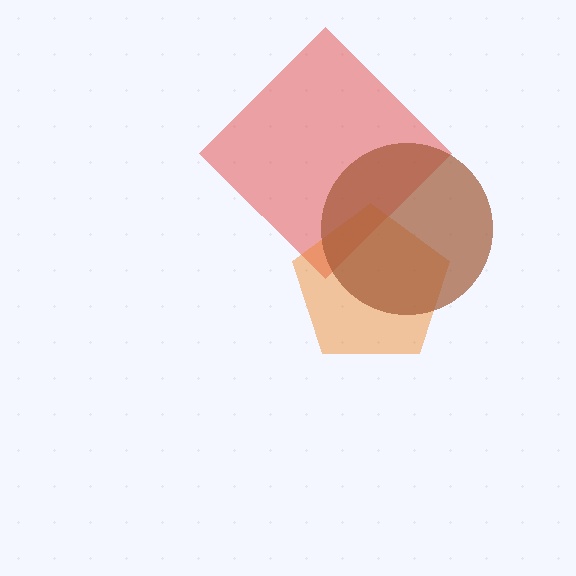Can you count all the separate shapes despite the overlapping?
Yes, there are 3 separate shapes.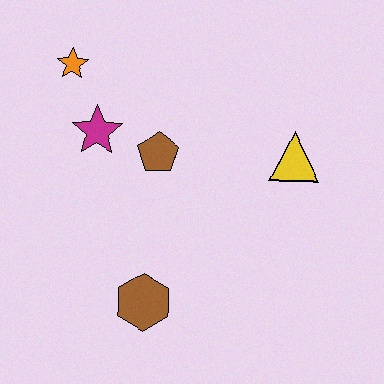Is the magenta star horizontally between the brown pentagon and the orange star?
Yes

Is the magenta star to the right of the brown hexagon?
No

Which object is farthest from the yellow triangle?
The orange star is farthest from the yellow triangle.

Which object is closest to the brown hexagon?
The brown pentagon is closest to the brown hexagon.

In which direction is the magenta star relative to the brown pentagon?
The magenta star is to the left of the brown pentagon.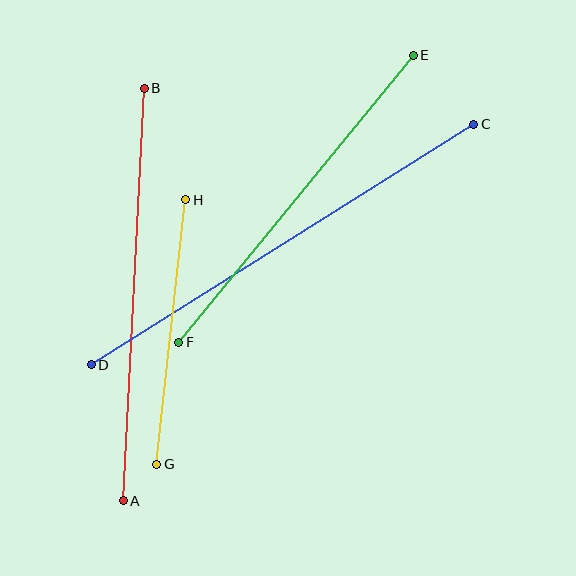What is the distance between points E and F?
The distance is approximately 371 pixels.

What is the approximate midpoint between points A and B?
The midpoint is at approximately (134, 295) pixels.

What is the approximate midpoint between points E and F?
The midpoint is at approximately (296, 199) pixels.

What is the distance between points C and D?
The distance is approximately 451 pixels.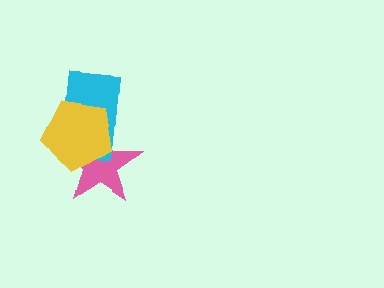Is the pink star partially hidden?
Yes, it is partially covered by another shape.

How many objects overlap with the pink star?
2 objects overlap with the pink star.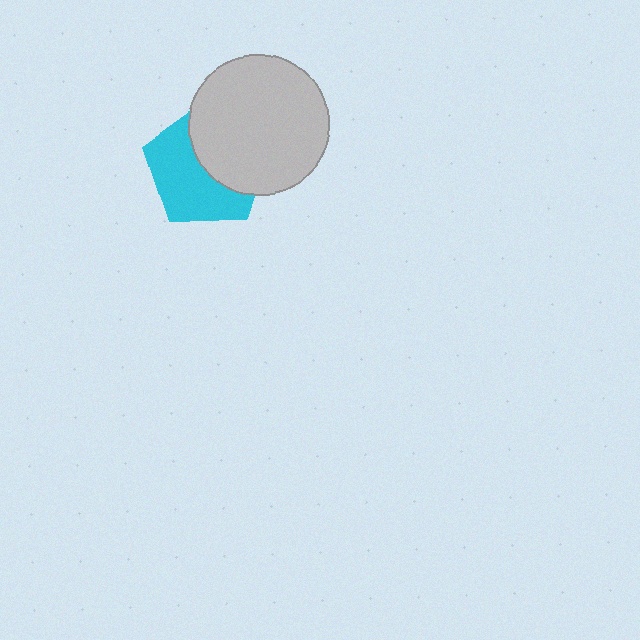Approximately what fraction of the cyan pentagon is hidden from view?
Roughly 45% of the cyan pentagon is hidden behind the light gray circle.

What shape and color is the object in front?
The object in front is a light gray circle.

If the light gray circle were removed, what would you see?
You would see the complete cyan pentagon.